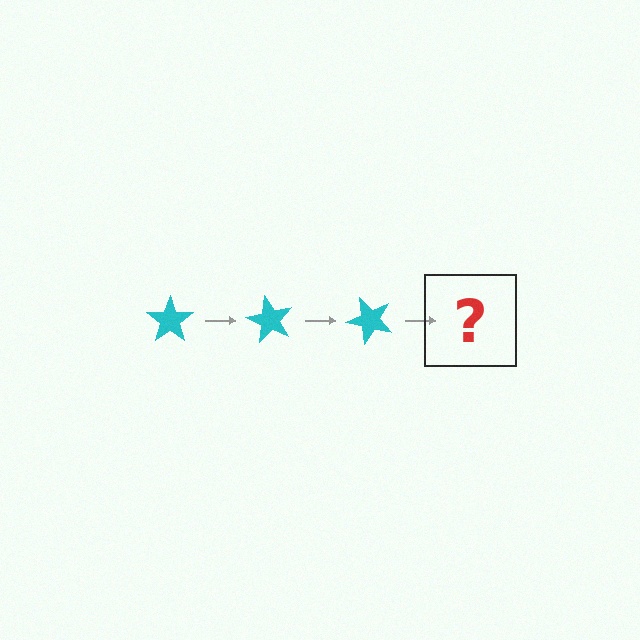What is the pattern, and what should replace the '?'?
The pattern is that the star rotates 60 degrees each step. The '?' should be a cyan star rotated 180 degrees.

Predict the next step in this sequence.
The next step is a cyan star rotated 180 degrees.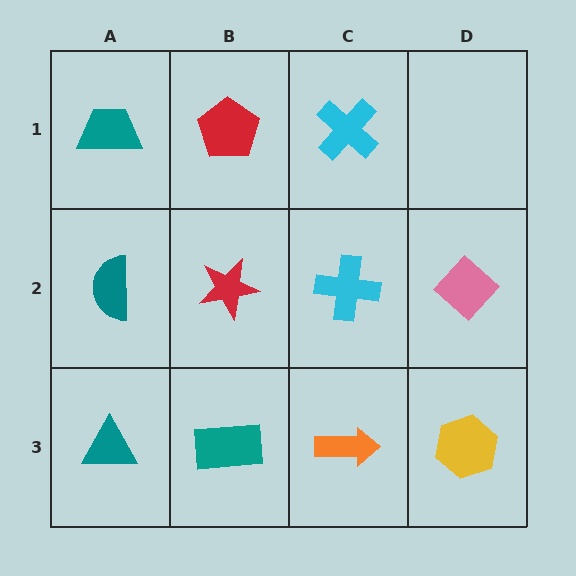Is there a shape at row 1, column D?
No, that cell is empty.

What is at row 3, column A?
A teal triangle.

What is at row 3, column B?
A teal rectangle.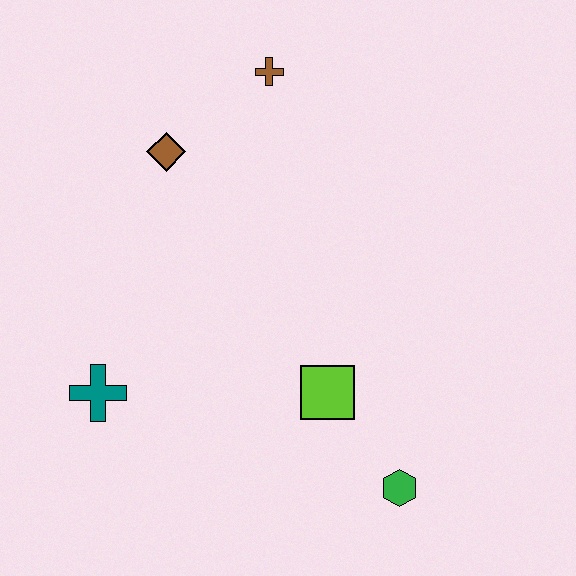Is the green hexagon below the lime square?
Yes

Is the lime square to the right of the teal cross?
Yes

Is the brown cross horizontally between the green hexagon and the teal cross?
Yes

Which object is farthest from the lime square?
The brown cross is farthest from the lime square.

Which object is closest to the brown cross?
The brown diamond is closest to the brown cross.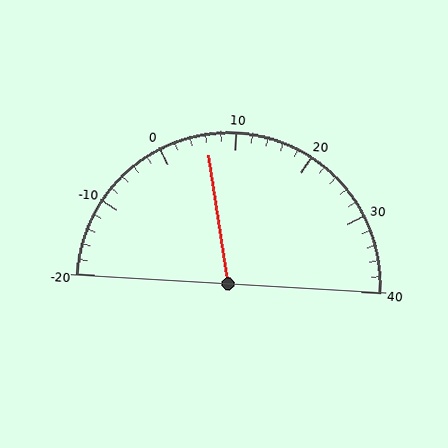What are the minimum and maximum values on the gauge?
The gauge ranges from -20 to 40.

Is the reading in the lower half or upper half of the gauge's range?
The reading is in the lower half of the range (-20 to 40).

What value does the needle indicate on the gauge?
The needle indicates approximately 6.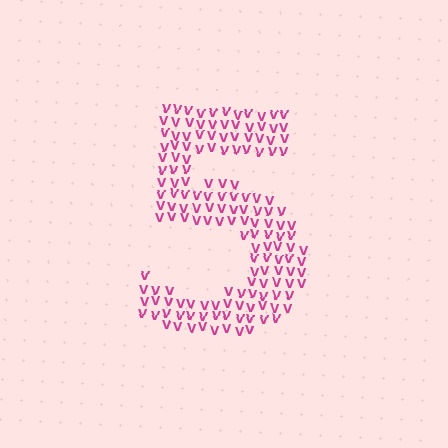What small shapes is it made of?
It is made of small letter V's.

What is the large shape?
The large shape is the digit 5.